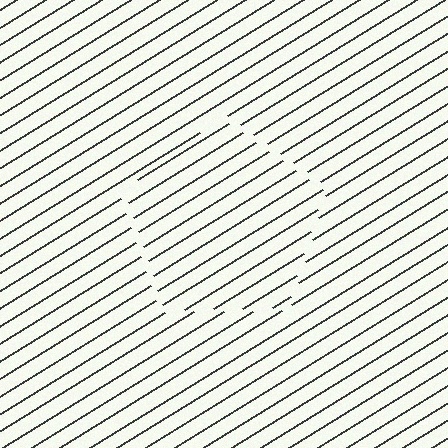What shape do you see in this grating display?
An illusory pentagon. The interior of the shape contains the same grating, shifted by half a period — the contour is defined by the phase discontinuity where line-ends from the inner and outer gratings abut.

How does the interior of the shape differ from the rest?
The interior of the shape contains the same grating, shifted by half a period — the contour is defined by the phase discontinuity where line-ends from the inner and outer gratings abut.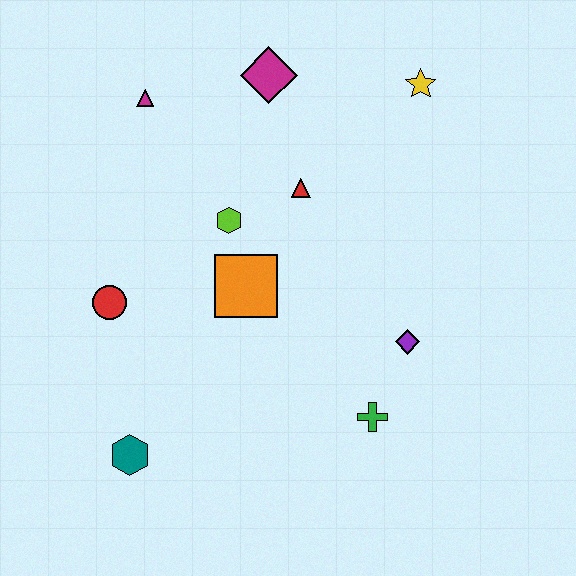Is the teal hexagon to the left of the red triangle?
Yes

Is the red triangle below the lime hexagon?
No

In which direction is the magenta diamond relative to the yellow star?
The magenta diamond is to the left of the yellow star.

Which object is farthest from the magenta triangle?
The green cross is farthest from the magenta triangle.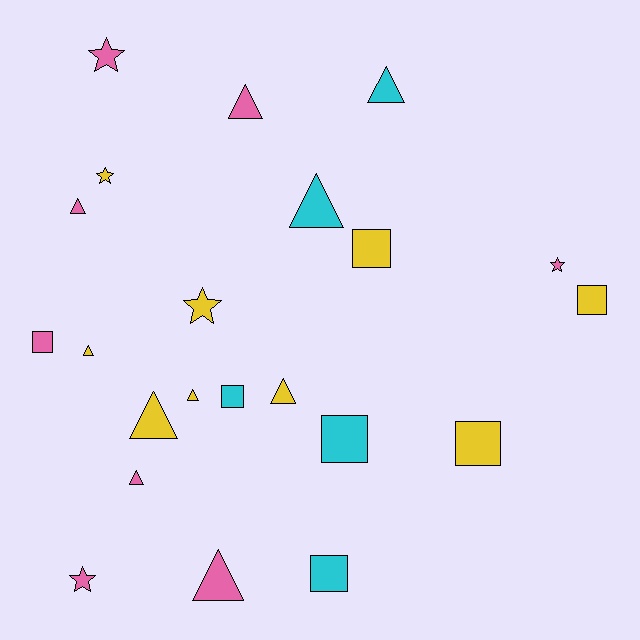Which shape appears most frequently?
Triangle, with 10 objects.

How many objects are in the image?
There are 22 objects.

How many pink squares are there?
There is 1 pink square.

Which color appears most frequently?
Yellow, with 9 objects.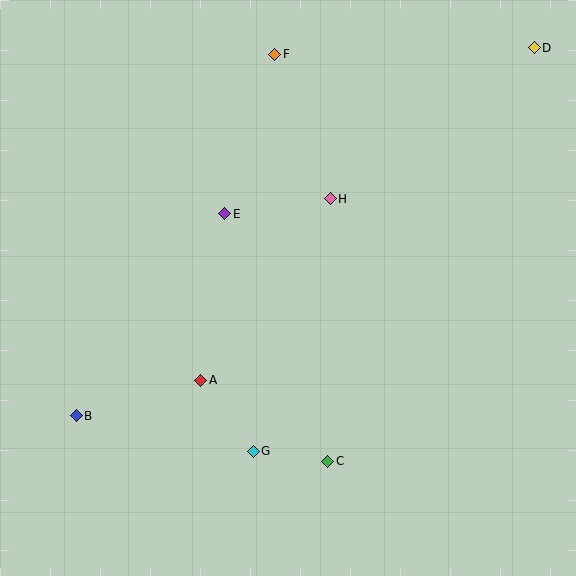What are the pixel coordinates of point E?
Point E is at (225, 214).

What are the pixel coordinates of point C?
Point C is at (328, 461).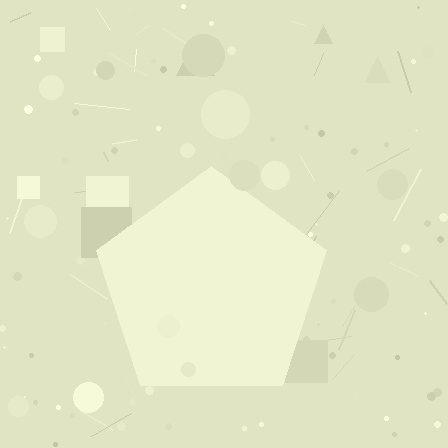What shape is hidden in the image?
A pentagon is hidden in the image.